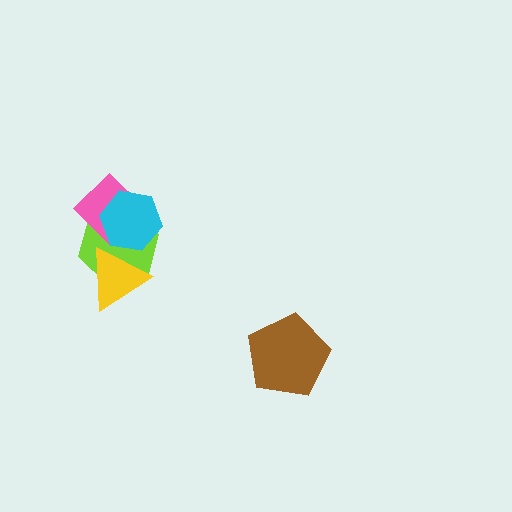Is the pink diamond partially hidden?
Yes, it is partially covered by another shape.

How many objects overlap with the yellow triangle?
2 objects overlap with the yellow triangle.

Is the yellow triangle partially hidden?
Yes, it is partially covered by another shape.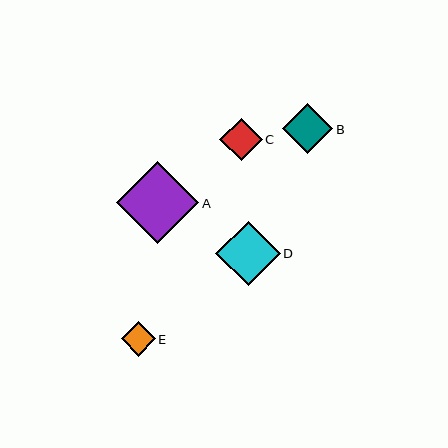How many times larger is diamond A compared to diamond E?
Diamond A is approximately 2.4 times the size of diamond E.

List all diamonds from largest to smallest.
From largest to smallest: A, D, B, C, E.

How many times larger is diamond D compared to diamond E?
Diamond D is approximately 1.9 times the size of diamond E.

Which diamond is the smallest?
Diamond E is the smallest with a size of approximately 34 pixels.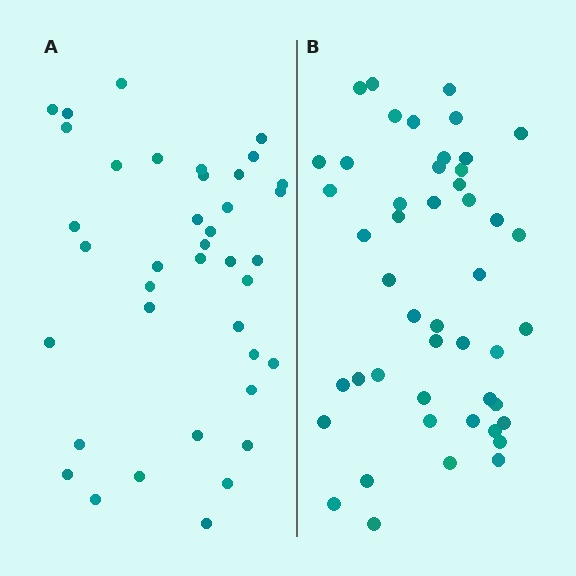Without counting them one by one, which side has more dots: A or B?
Region B (the right region) has more dots.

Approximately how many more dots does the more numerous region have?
Region B has roughly 8 or so more dots than region A.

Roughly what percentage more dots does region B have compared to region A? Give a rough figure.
About 20% more.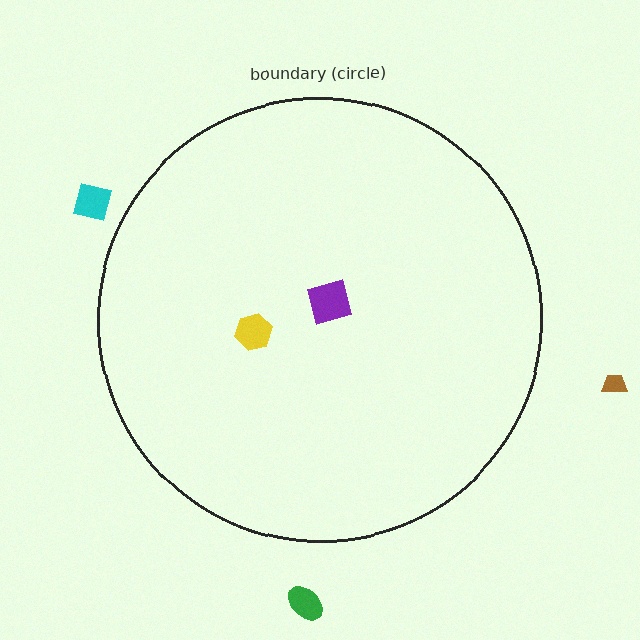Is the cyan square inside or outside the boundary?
Outside.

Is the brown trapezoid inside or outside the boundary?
Outside.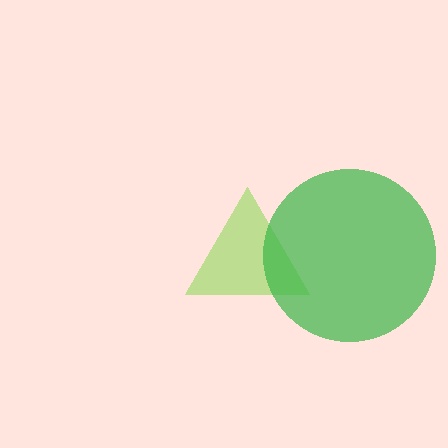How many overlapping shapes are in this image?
There are 2 overlapping shapes in the image.